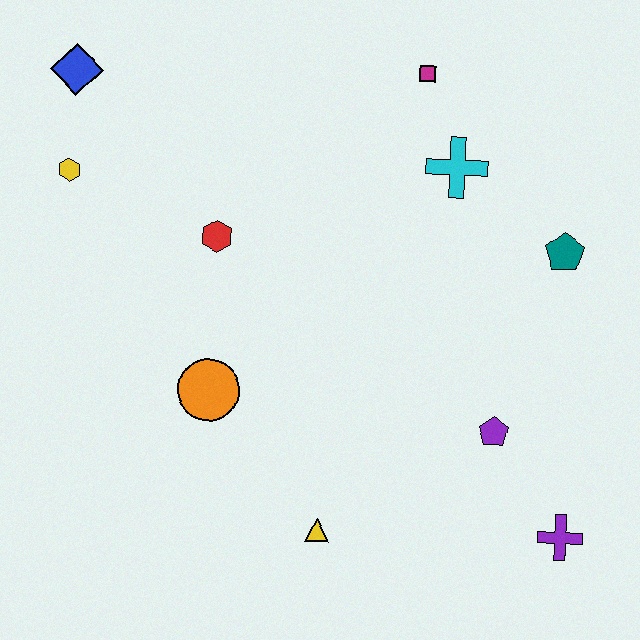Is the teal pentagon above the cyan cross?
No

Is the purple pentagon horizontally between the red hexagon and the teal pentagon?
Yes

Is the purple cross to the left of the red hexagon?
No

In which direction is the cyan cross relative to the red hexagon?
The cyan cross is to the right of the red hexagon.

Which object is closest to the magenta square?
The cyan cross is closest to the magenta square.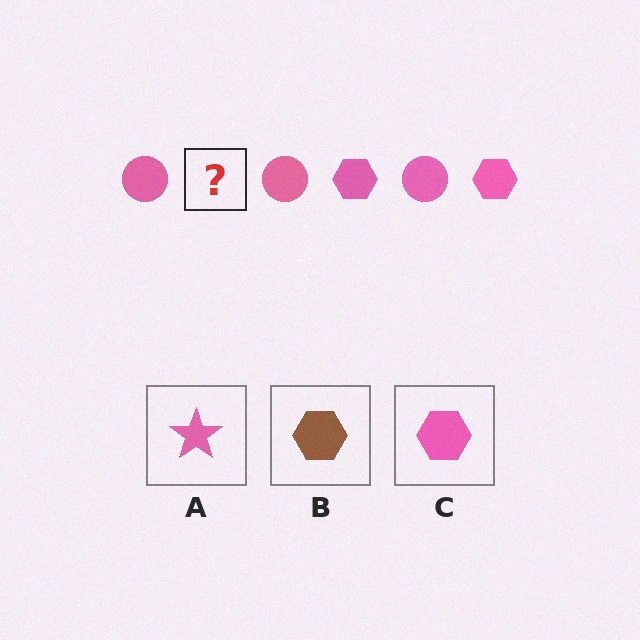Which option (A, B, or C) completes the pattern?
C.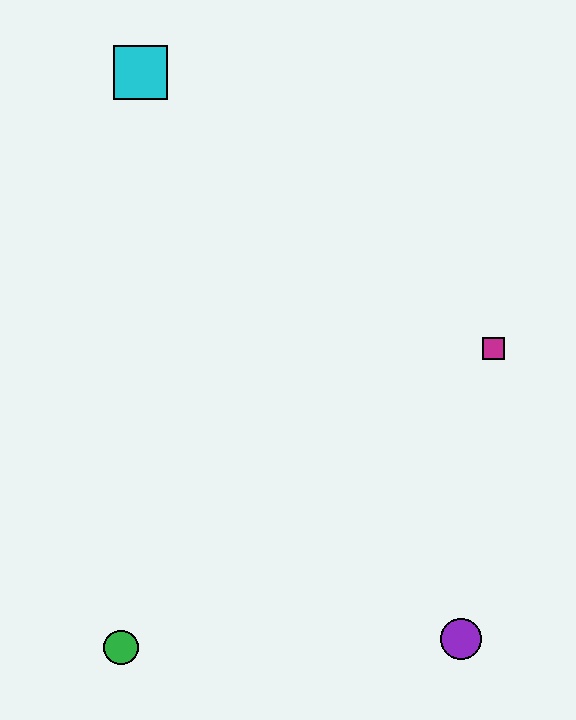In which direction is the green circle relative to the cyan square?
The green circle is below the cyan square.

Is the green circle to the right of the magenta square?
No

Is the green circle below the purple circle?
Yes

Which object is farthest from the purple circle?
The cyan square is farthest from the purple circle.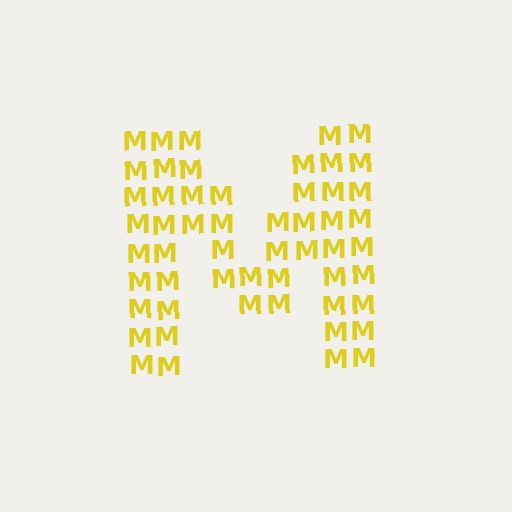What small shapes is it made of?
It is made of small letter M's.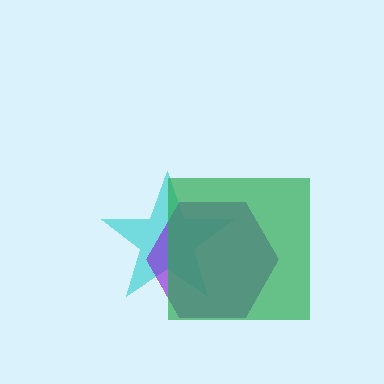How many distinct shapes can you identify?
There are 3 distinct shapes: a cyan star, a purple hexagon, a green square.